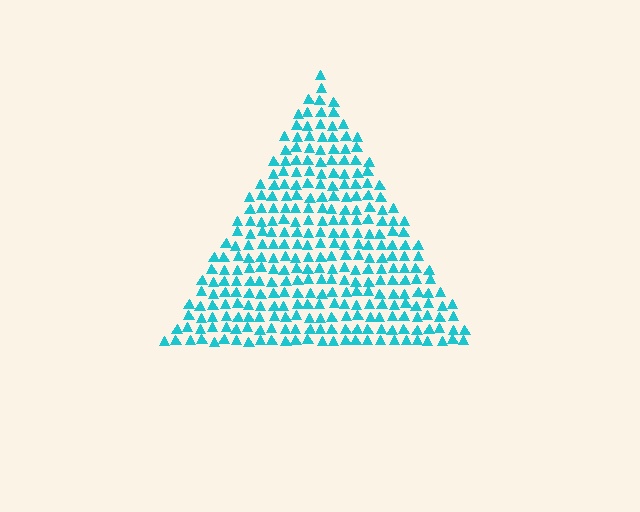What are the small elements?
The small elements are triangles.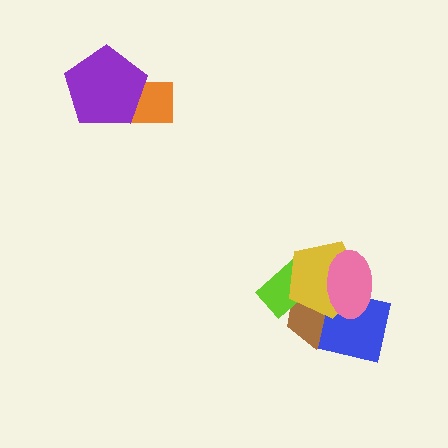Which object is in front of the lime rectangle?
The yellow pentagon is in front of the lime rectangle.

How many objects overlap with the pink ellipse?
3 objects overlap with the pink ellipse.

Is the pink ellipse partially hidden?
No, no other shape covers it.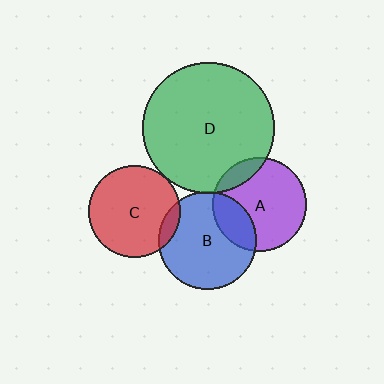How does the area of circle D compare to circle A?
Approximately 1.9 times.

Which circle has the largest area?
Circle D (green).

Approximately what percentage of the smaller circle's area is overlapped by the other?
Approximately 25%.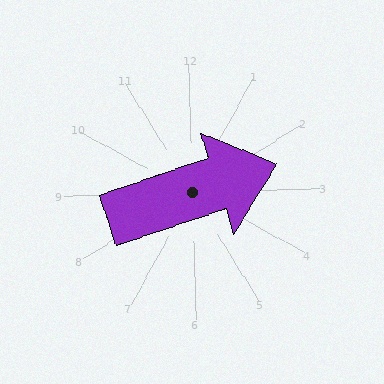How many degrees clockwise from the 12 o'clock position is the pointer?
Approximately 73 degrees.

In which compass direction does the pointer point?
East.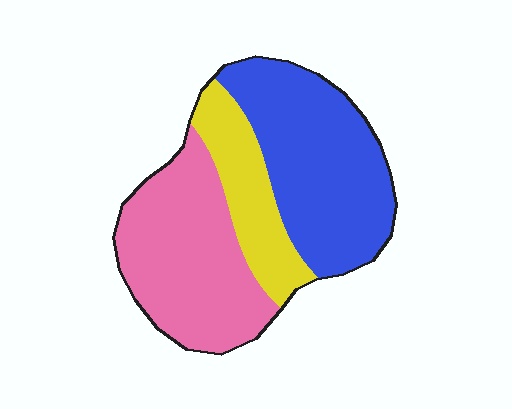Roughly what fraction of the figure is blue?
Blue takes up about two fifths (2/5) of the figure.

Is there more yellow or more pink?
Pink.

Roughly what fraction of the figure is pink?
Pink covers roughly 40% of the figure.